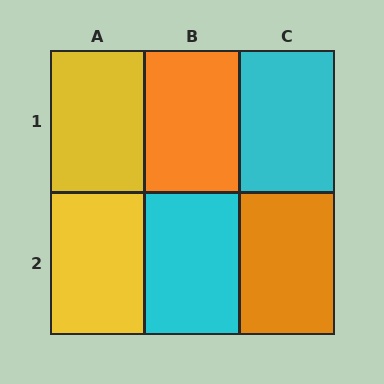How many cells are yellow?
2 cells are yellow.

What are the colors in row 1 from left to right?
Yellow, orange, cyan.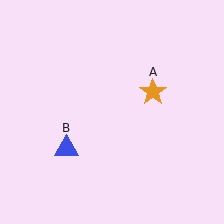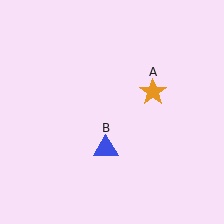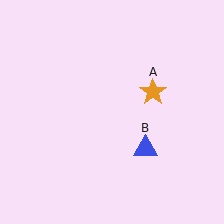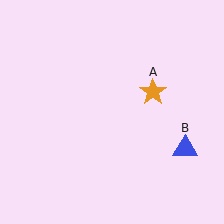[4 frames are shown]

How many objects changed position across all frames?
1 object changed position: blue triangle (object B).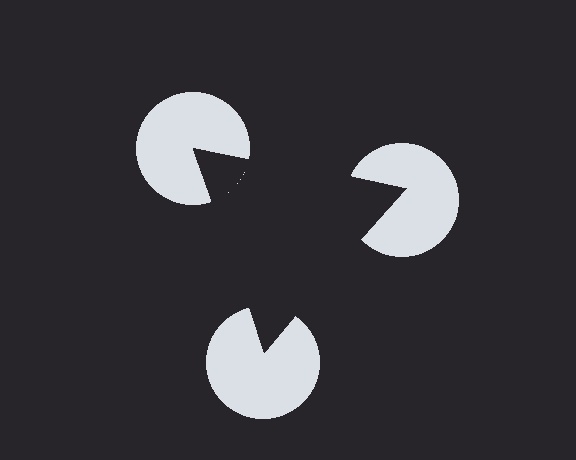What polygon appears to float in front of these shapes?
An illusory triangle — its edges are inferred from the aligned wedge cuts in the pac-man discs, not physically drawn.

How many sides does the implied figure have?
3 sides.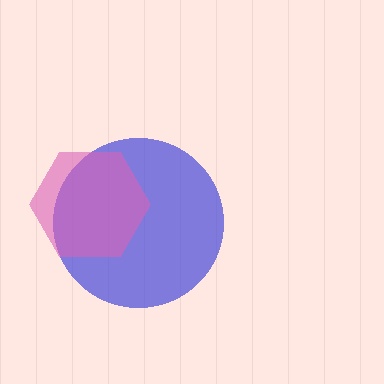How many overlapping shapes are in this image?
There are 2 overlapping shapes in the image.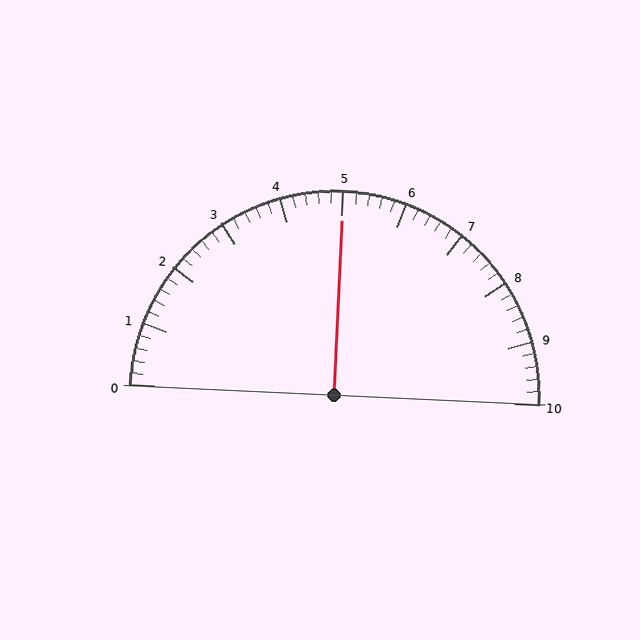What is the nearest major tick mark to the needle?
The nearest major tick mark is 5.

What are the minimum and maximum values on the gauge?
The gauge ranges from 0 to 10.